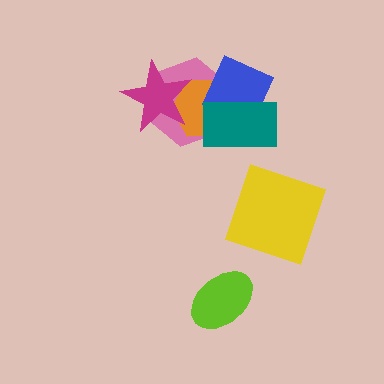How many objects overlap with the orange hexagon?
4 objects overlap with the orange hexagon.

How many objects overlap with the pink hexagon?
4 objects overlap with the pink hexagon.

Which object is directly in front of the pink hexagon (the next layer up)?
The orange hexagon is directly in front of the pink hexagon.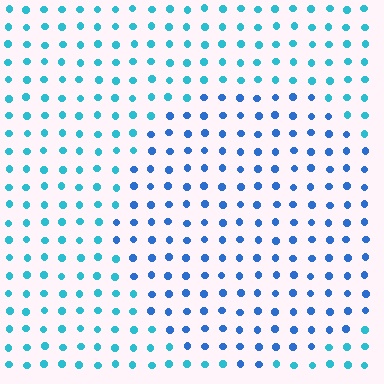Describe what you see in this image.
The image is filled with small cyan elements in a uniform arrangement. A circle-shaped region is visible where the elements are tinted to a slightly different hue, forming a subtle color boundary.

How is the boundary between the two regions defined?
The boundary is defined purely by a slight shift in hue (about 29 degrees). Spacing, size, and orientation are identical on both sides.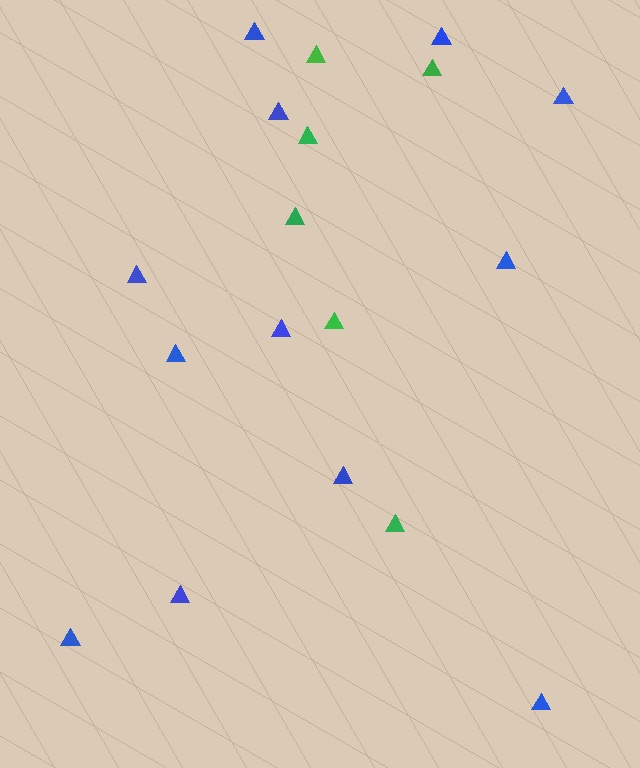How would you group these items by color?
There are 2 groups: one group of blue triangles (12) and one group of green triangles (6).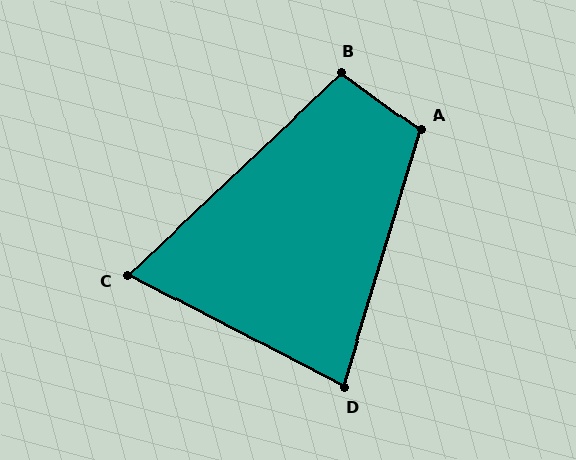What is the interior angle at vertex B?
Approximately 101 degrees (obtuse).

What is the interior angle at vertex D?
Approximately 79 degrees (acute).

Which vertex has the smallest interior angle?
C, at approximately 71 degrees.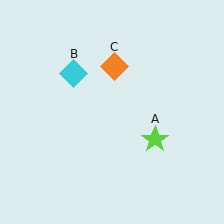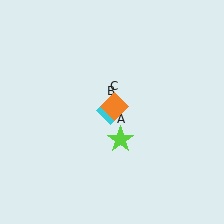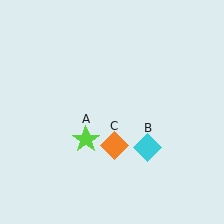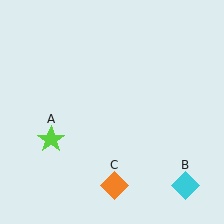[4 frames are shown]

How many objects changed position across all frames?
3 objects changed position: lime star (object A), cyan diamond (object B), orange diamond (object C).